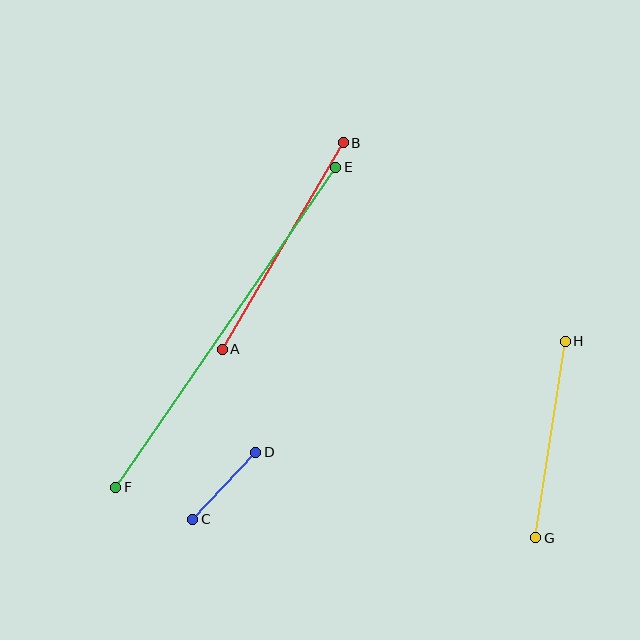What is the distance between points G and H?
The distance is approximately 198 pixels.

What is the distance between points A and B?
The distance is approximately 239 pixels.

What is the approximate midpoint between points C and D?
The midpoint is at approximately (224, 486) pixels.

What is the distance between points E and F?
The distance is approximately 388 pixels.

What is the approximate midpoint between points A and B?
The midpoint is at approximately (283, 246) pixels.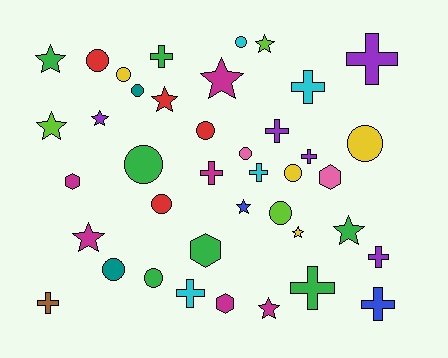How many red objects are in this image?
There are 4 red objects.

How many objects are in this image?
There are 40 objects.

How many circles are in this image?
There are 13 circles.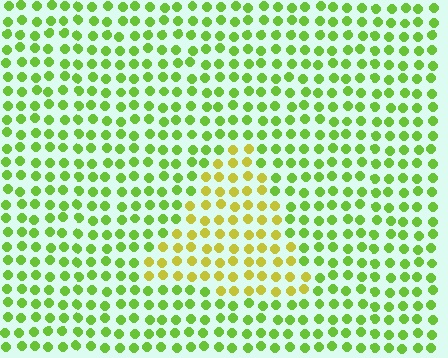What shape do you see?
I see a triangle.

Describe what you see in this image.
The image is filled with small lime elements in a uniform arrangement. A triangle-shaped region is visible where the elements are tinted to a slightly different hue, forming a subtle color boundary.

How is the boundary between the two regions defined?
The boundary is defined purely by a slight shift in hue (about 38 degrees). Spacing, size, and orientation are identical on both sides.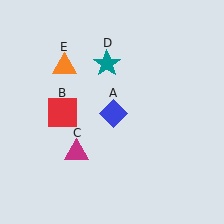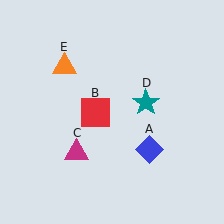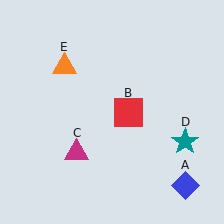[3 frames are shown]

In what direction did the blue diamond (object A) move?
The blue diamond (object A) moved down and to the right.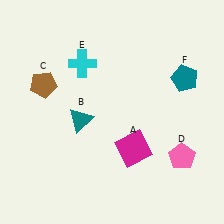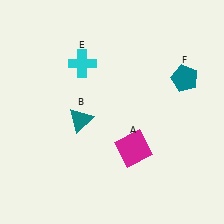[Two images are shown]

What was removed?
The pink pentagon (D), the brown pentagon (C) were removed in Image 2.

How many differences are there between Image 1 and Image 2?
There are 2 differences between the two images.